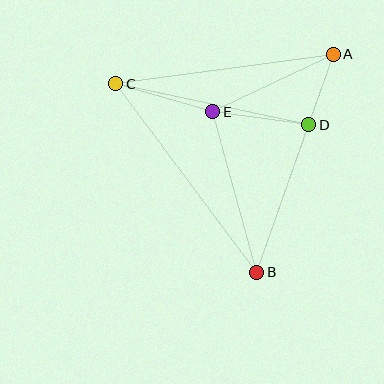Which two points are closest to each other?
Points A and D are closest to each other.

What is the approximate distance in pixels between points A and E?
The distance between A and E is approximately 133 pixels.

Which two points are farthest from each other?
Points B and C are farthest from each other.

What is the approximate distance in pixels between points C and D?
The distance between C and D is approximately 198 pixels.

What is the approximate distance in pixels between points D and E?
The distance between D and E is approximately 97 pixels.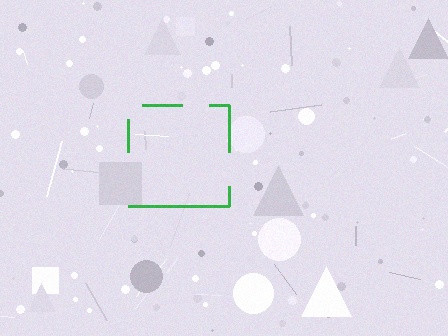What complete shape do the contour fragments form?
The contour fragments form a square.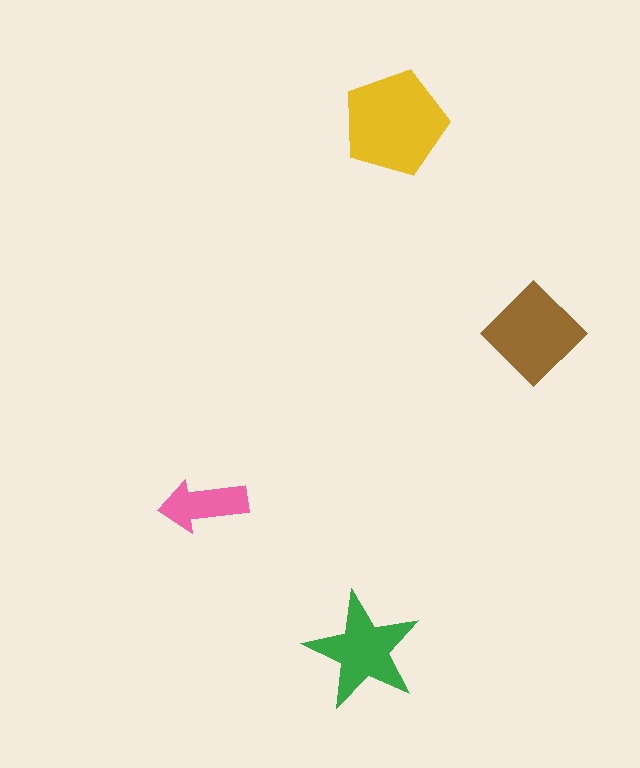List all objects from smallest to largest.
The pink arrow, the green star, the brown diamond, the yellow pentagon.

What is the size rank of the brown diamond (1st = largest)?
2nd.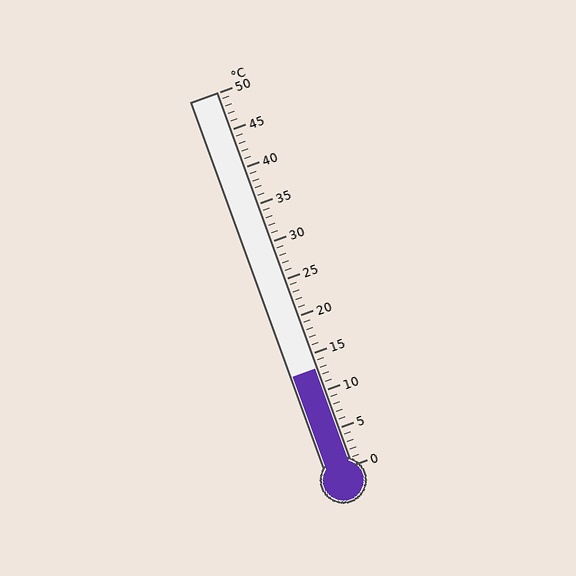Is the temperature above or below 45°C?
The temperature is below 45°C.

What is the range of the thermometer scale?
The thermometer scale ranges from 0°C to 50°C.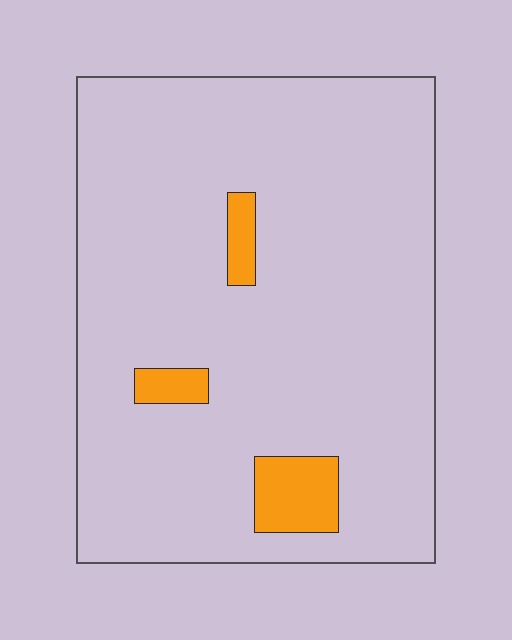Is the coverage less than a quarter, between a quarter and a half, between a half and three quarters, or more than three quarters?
Less than a quarter.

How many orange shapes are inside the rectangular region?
3.